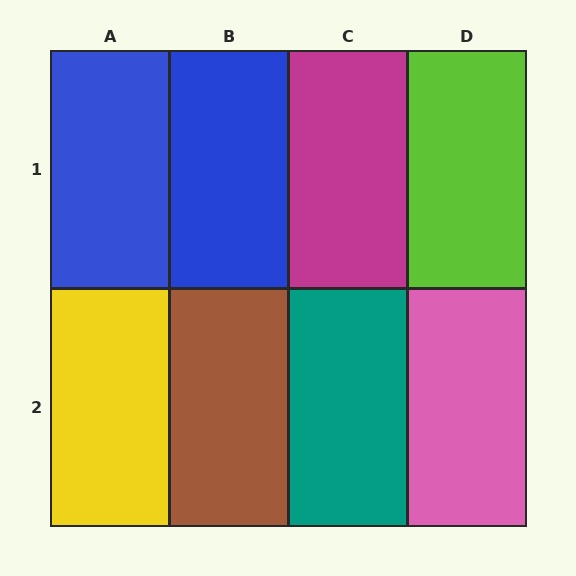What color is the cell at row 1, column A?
Blue.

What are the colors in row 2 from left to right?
Yellow, brown, teal, pink.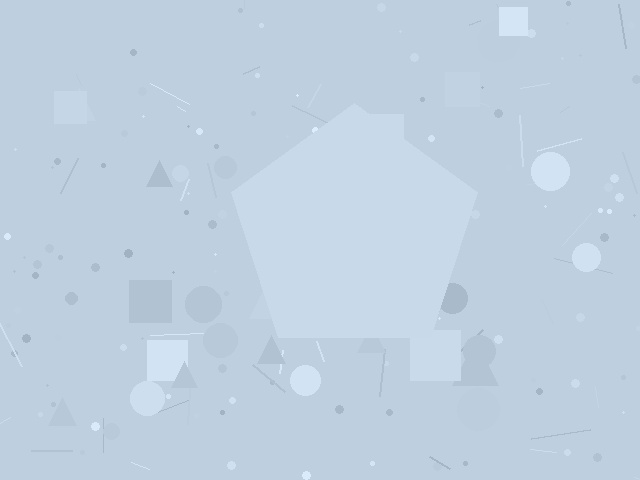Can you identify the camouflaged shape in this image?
The camouflaged shape is a pentagon.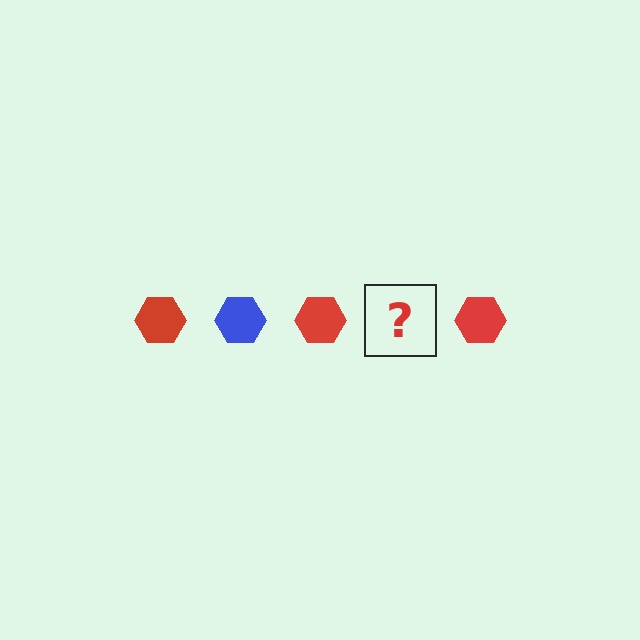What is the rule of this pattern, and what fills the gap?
The rule is that the pattern cycles through red, blue hexagons. The gap should be filled with a blue hexagon.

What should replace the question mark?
The question mark should be replaced with a blue hexagon.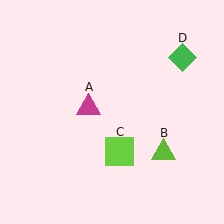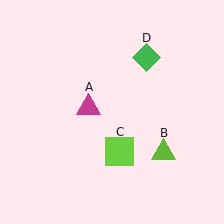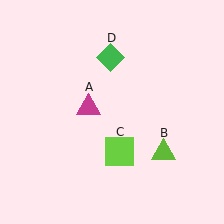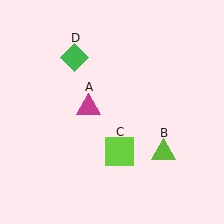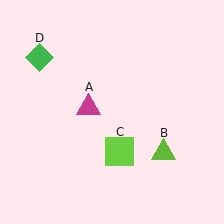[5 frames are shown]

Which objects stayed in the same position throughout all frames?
Magenta triangle (object A) and lime triangle (object B) and lime square (object C) remained stationary.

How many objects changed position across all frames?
1 object changed position: green diamond (object D).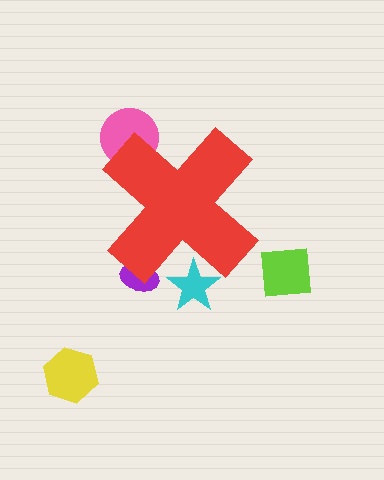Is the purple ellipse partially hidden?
Yes, the purple ellipse is partially hidden behind the red cross.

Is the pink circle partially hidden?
Yes, the pink circle is partially hidden behind the red cross.